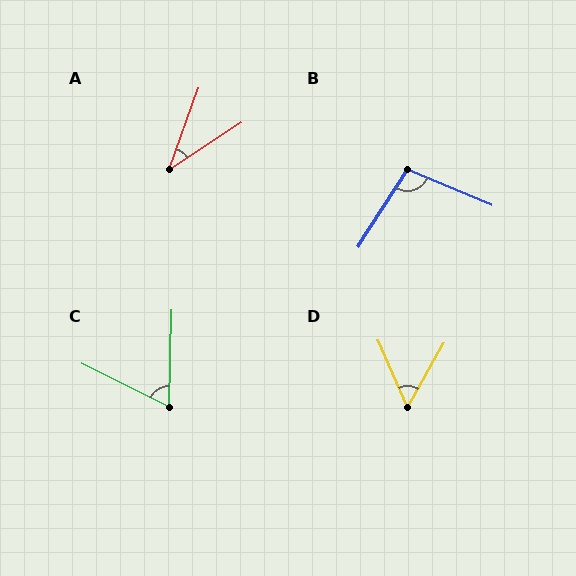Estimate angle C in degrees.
Approximately 65 degrees.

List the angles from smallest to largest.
A (37°), D (53°), C (65°), B (100°).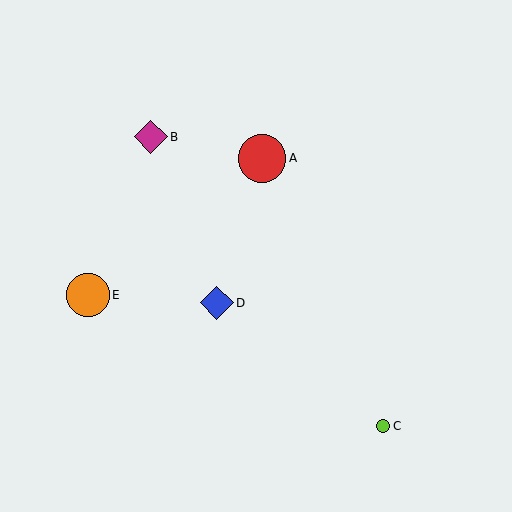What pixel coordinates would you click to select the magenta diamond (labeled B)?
Click at (151, 137) to select the magenta diamond B.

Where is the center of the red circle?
The center of the red circle is at (262, 158).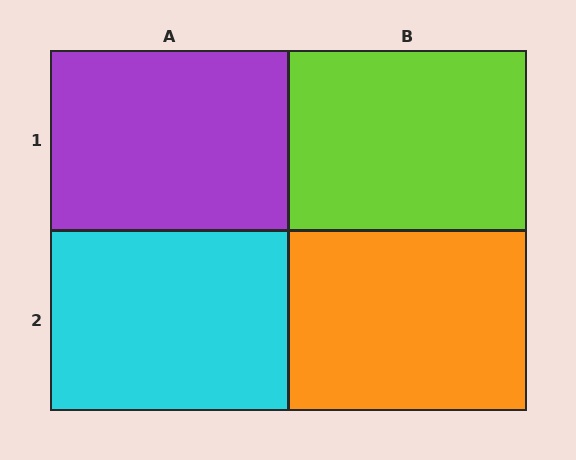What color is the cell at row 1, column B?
Lime.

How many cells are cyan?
1 cell is cyan.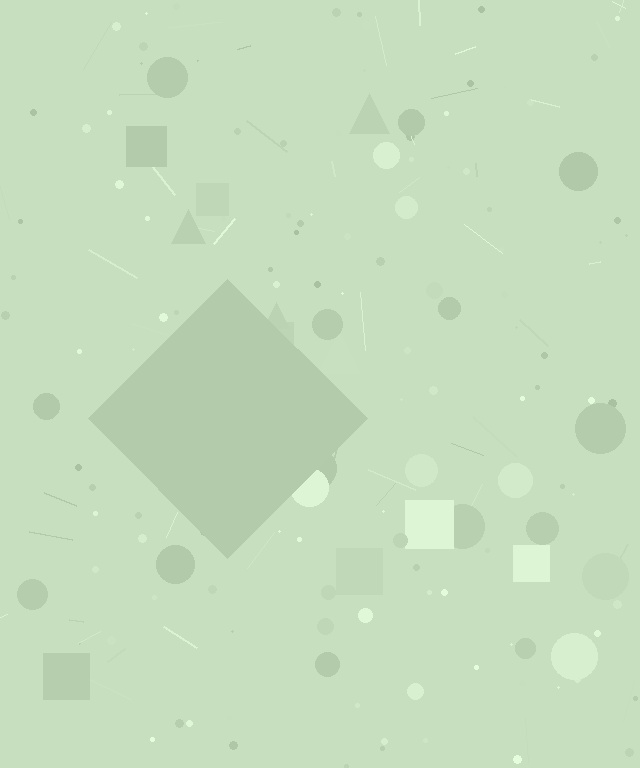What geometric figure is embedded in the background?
A diamond is embedded in the background.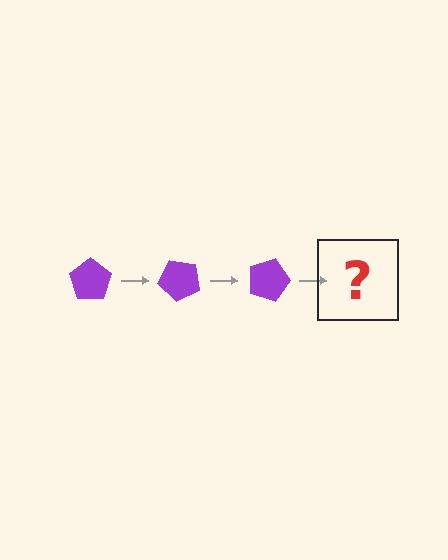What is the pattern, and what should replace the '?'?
The pattern is that the pentagon rotates 45 degrees each step. The '?' should be a purple pentagon rotated 135 degrees.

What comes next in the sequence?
The next element should be a purple pentagon rotated 135 degrees.